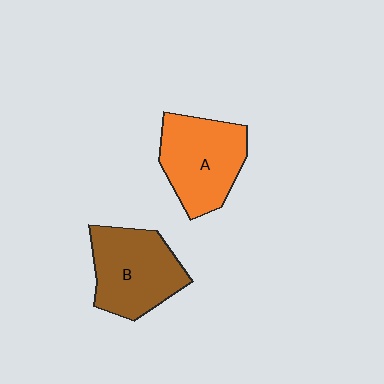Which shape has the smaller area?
Shape A (orange).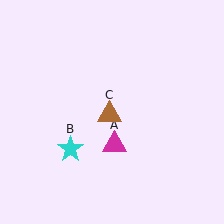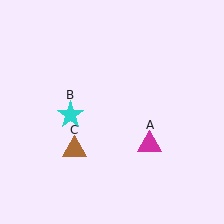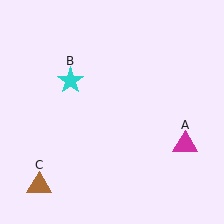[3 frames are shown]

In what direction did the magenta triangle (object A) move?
The magenta triangle (object A) moved right.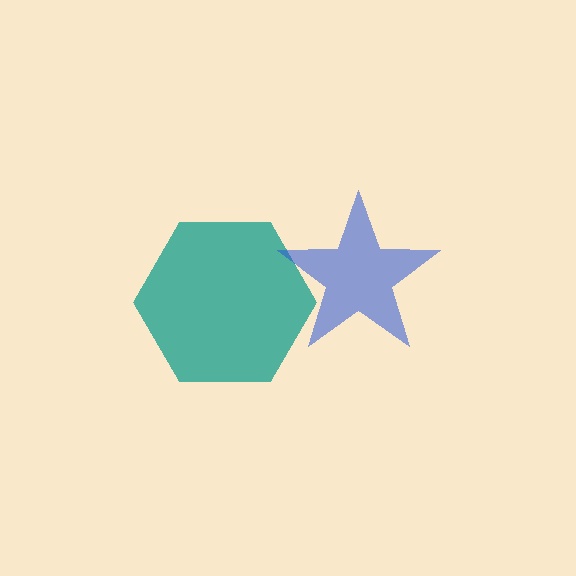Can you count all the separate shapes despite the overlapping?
Yes, there are 2 separate shapes.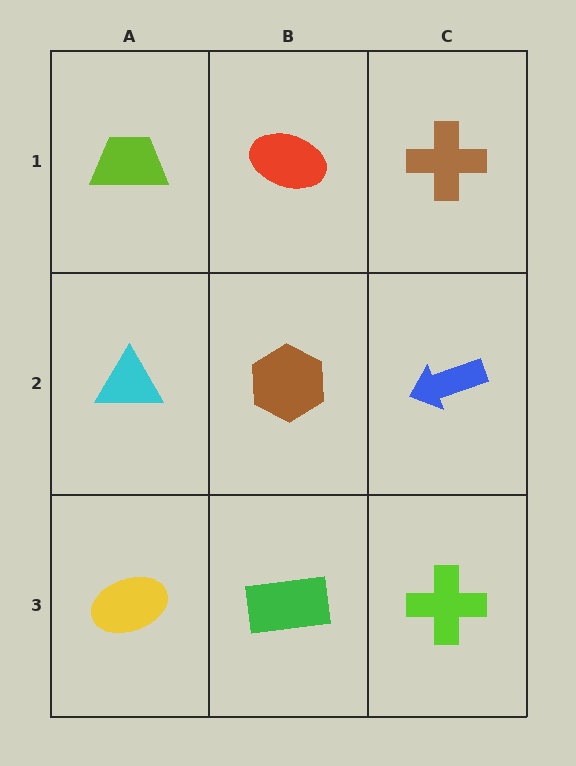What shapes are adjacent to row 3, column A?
A cyan triangle (row 2, column A), a green rectangle (row 3, column B).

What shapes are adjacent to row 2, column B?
A red ellipse (row 1, column B), a green rectangle (row 3, column B), a cyan triangle (row 2, column A), a blue arrow (row 2, column C).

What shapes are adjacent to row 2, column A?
A lime trapezoid (row 1, column A), a yellow ellipse (row 3, column A), a brown hexagon (row 2, column B).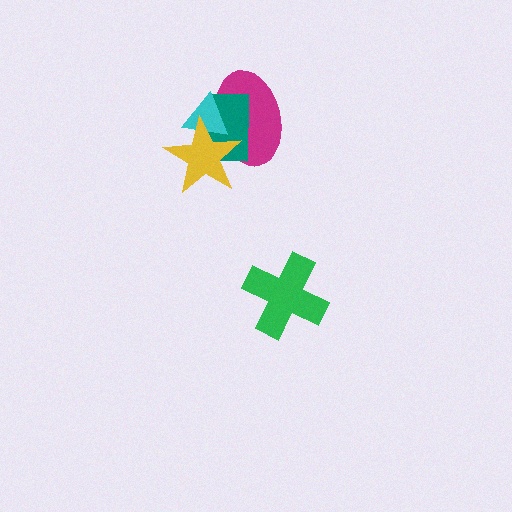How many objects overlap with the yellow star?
3 objects overlap with the yellow star.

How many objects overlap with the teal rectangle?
3 objects overlap with the teal rectangle.